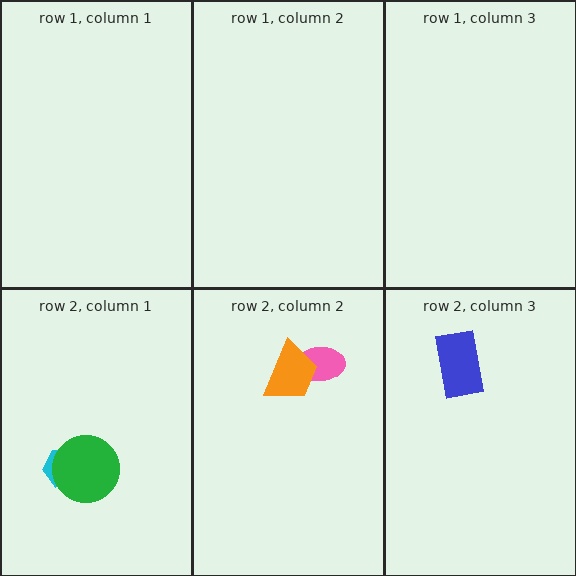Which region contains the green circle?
The row 2, column 1 region.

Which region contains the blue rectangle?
The row 2, column 3 region.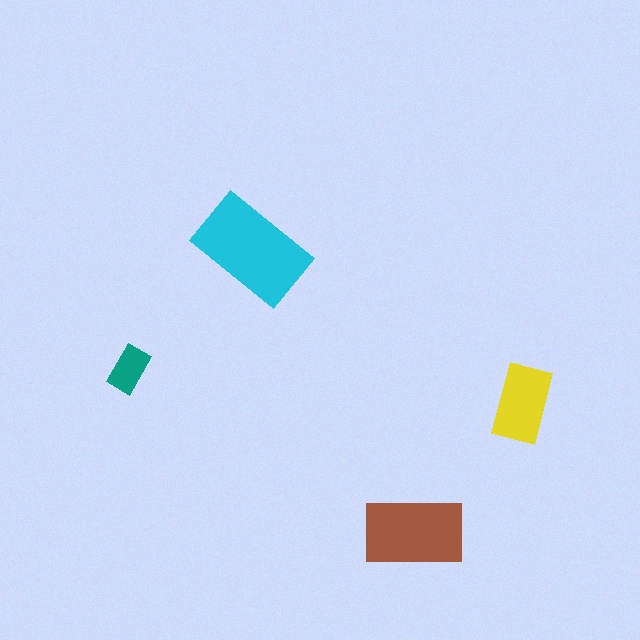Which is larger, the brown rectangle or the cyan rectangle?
The cyan one.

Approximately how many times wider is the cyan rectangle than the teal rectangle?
About 2.5 times wider.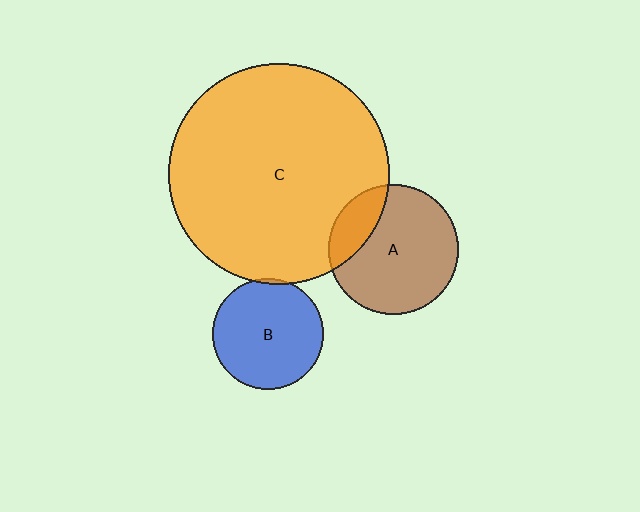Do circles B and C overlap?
Yes.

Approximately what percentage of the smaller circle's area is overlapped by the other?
Approximately 5%.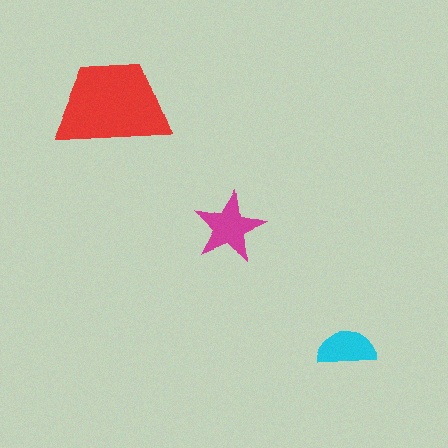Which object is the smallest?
The cyan semicircle.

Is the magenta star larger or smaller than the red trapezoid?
Smaller.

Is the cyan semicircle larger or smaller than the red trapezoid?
Smaller.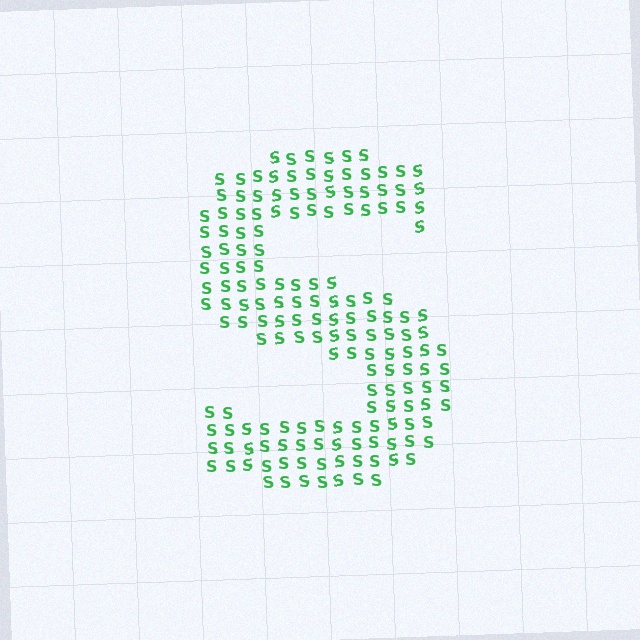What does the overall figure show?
The overall figure shows the letter S.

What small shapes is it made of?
It is made of small letter S's.